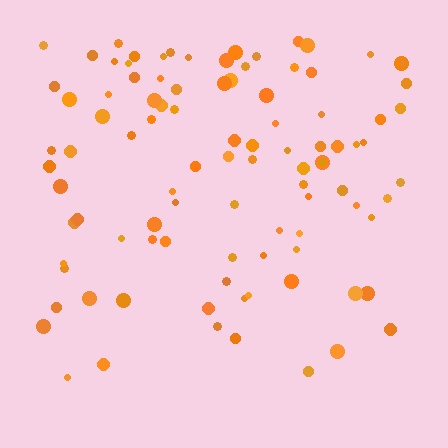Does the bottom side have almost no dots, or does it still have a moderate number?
Still a moderate number, just noticeably fewer than the top.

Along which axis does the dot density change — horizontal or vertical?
Vertical.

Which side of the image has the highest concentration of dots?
The top.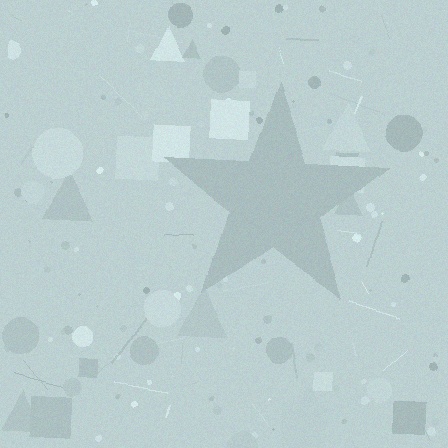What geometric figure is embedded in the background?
A star is embedded in the background.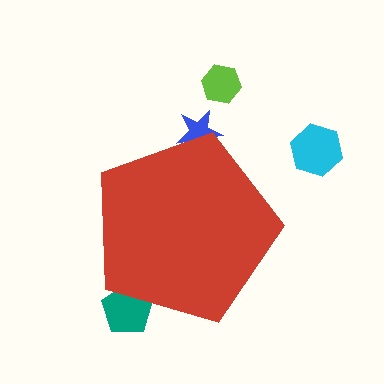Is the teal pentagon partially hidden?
Yes, the teal pentagon is partially hidden behind the red pentagon.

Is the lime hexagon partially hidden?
No, the lime hexagon is fully visible.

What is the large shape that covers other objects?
A red pentagon.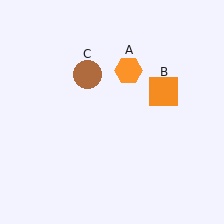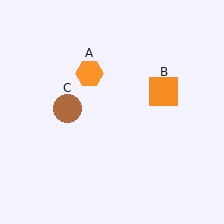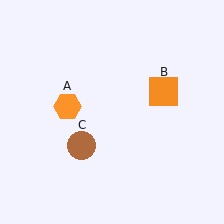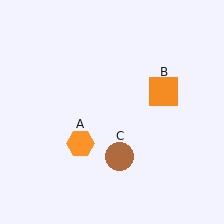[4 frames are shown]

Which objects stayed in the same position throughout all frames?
Orange square (object B) remained stationary.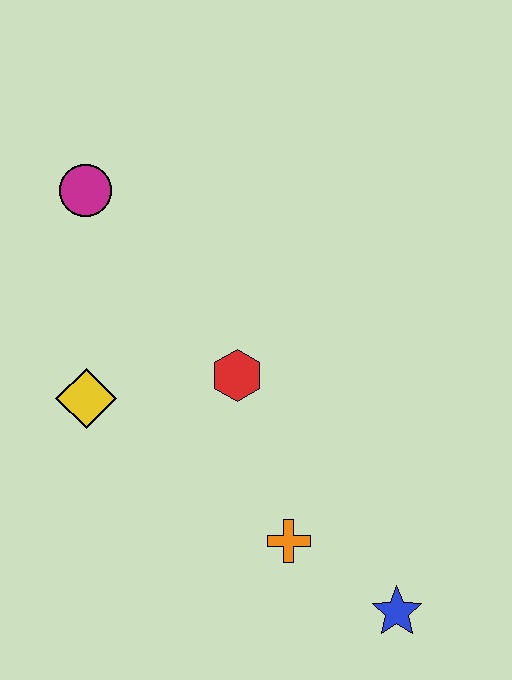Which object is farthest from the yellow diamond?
The blue star is farthest from the yellow diamond.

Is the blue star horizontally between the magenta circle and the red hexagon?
No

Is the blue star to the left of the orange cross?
No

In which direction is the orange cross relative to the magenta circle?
The orange cross is below the magenta circle.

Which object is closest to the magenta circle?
The yellow diamond is closest to the magenta circle.